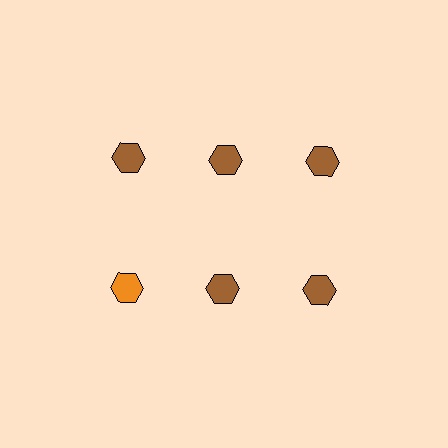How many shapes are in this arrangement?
There are 6 shapes arranged in a grid pattern.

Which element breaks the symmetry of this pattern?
The orange hexagon in the second row, leftmost column breaks the symmetry. All other shapes are brown hexagons.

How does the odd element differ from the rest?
It has a different color: orange instead of brown.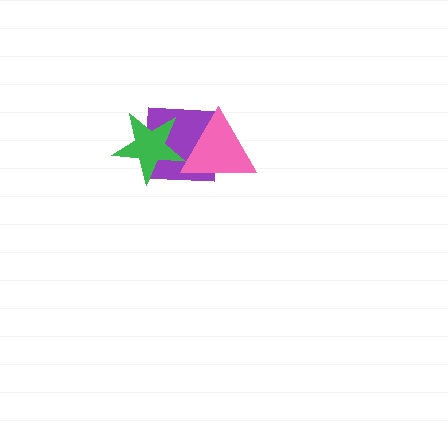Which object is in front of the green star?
The pink triangle is in front of the green star.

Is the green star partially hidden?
Yes, it is partially covered by another shape.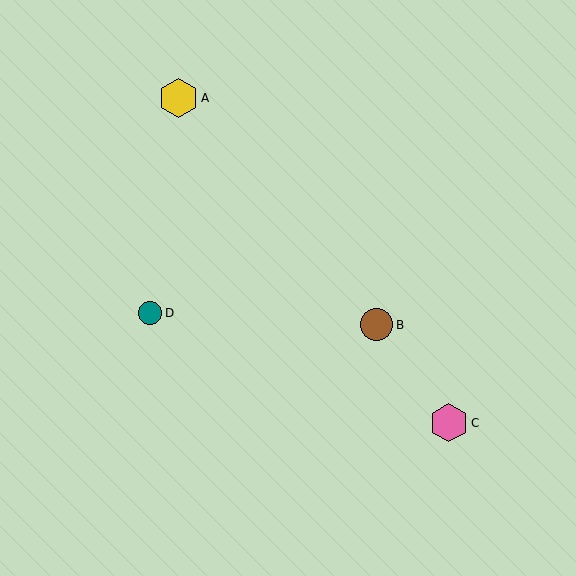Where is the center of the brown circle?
The center of the brown circle is at (377, 325).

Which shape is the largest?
The yellow hexagon (labeled A) is the largest.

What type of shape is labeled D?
Shape D is a teal circle.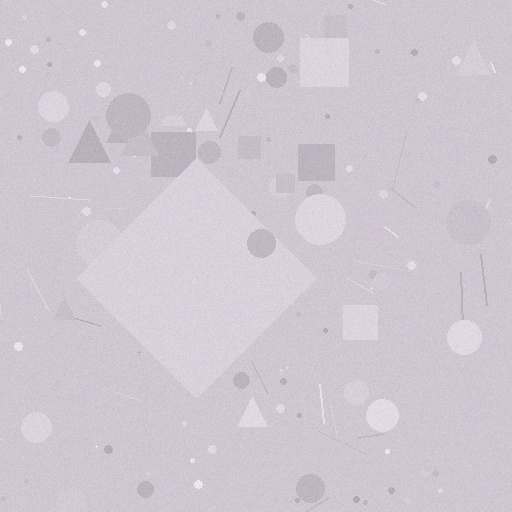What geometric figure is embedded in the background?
A diamond is embedded in the background.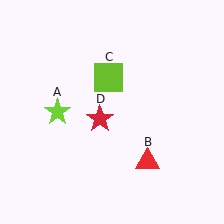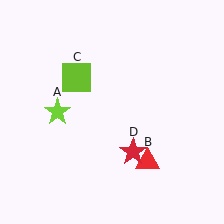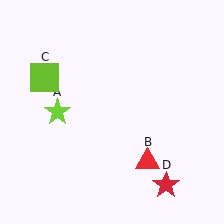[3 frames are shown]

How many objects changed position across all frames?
2 objects changed position: lime square (object C), red star (object D).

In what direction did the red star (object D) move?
The red star (object D) moved down and to the right.